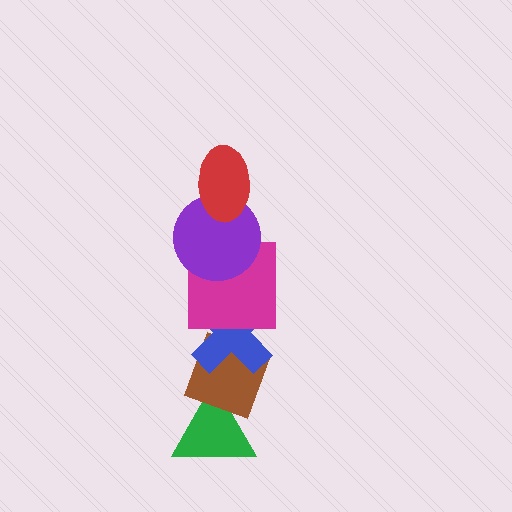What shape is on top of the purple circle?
The red ellipse is on top of the purple circle.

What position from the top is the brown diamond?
The brown diamond is 5th from the top.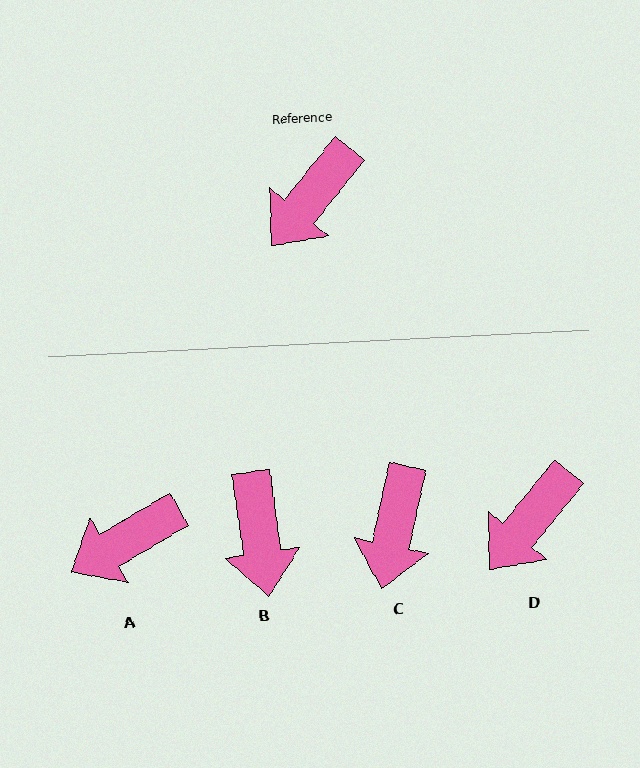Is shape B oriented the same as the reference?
No, it is off by about 47 degrees.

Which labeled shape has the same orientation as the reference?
D.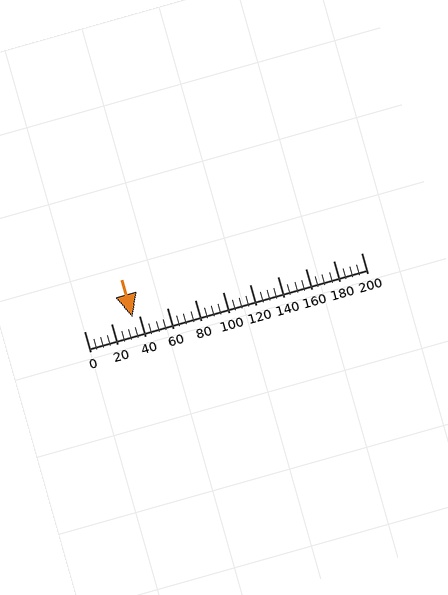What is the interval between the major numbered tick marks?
The major tick marks are spaced 20 units apart.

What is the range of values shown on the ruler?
The ruler shows values from 0 to 200.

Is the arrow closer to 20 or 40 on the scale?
The arrow is closer to 40.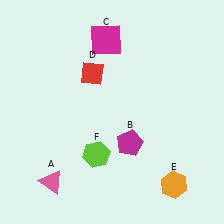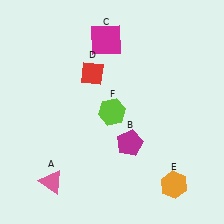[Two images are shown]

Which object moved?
The lime hexagon (F) moved up.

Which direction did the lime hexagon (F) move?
The lime hexagon (F) moved up.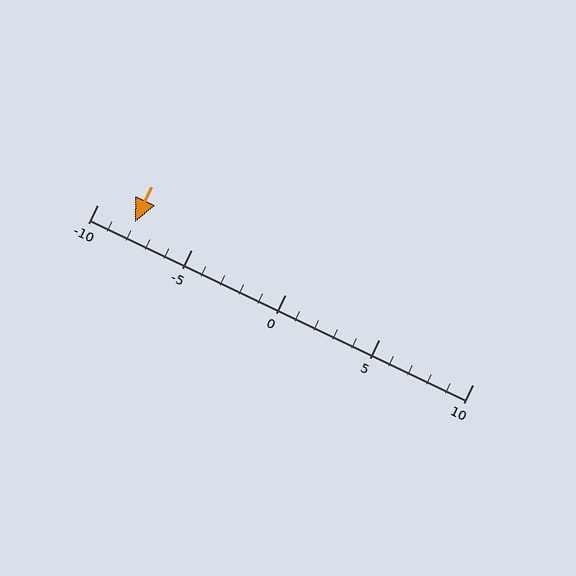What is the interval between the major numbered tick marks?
The major tick marks are spaced 5 units apart.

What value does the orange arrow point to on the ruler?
The orange arrow points to approximately -8.